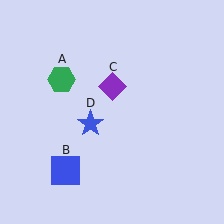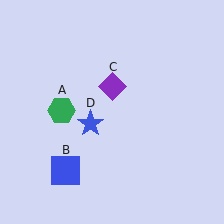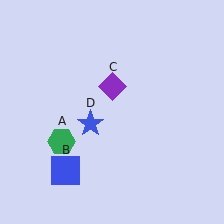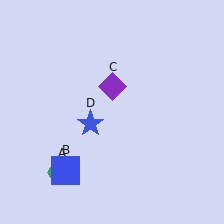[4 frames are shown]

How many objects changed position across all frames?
1 object changed position: green hexagon (object A).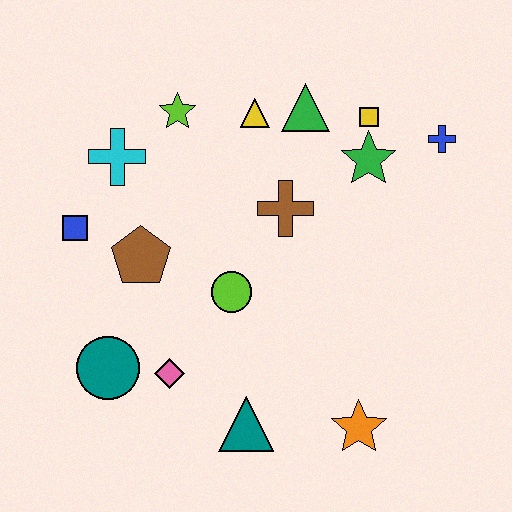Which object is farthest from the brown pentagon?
The blue cross is farthest from the brown pentagon.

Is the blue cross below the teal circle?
No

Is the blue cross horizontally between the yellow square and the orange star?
No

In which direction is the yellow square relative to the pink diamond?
The yellow square is above the pink diamond.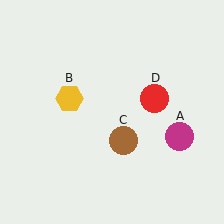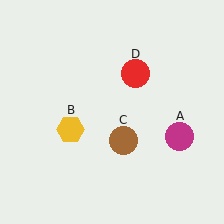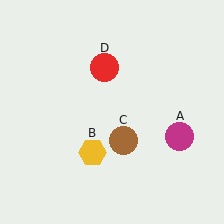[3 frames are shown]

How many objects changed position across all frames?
2 objects changed position: yellow hexagon (object B), red circle (object D).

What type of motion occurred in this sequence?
The yellow hexagon (object B), red circle (object D) rotated counterclockwise around the center of the scene.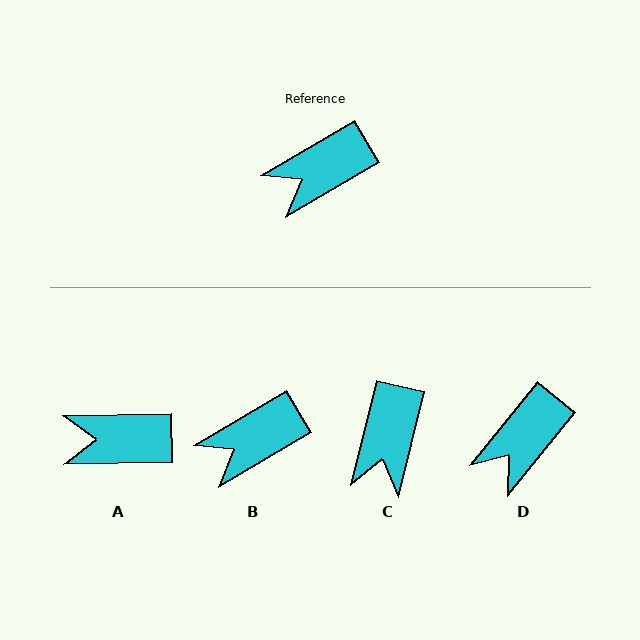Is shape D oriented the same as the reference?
No, it is off by about 21 degrees.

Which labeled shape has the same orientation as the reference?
B.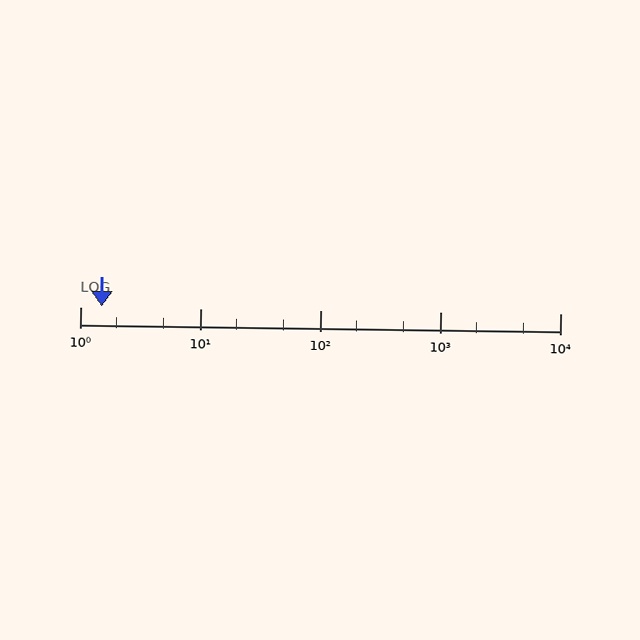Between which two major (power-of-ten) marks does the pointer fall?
The pointer is between 1 and 10.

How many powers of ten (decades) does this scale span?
The scale spans 4 decades, from 1 to 10000.